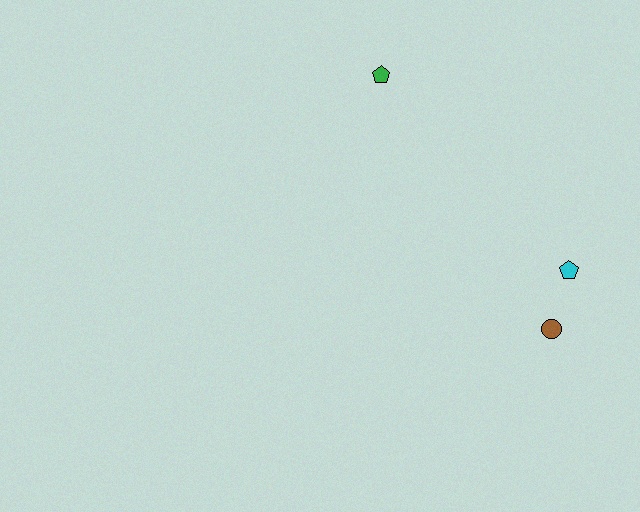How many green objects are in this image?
There is 1 green object.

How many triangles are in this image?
There are no triangles.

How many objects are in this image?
There are 3 objects.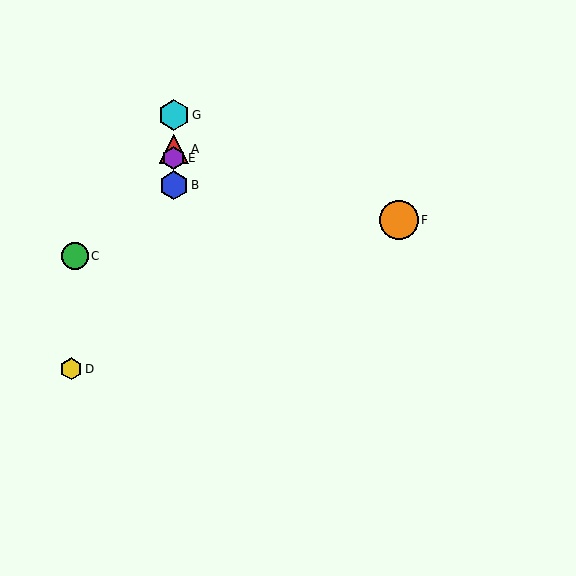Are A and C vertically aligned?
No, A is at x≈174 and C is at x≈75.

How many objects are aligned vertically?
4 objects (A, B, E, G) are aligned vertically.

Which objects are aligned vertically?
Objects A, B, E, G are aligned vertically.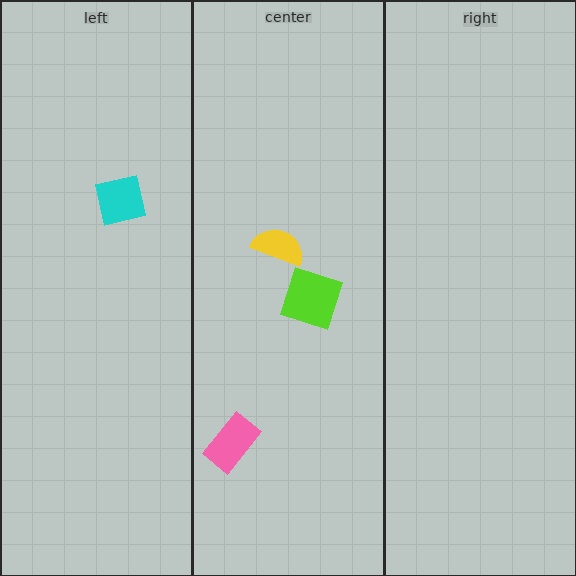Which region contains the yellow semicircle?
The center region.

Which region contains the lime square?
The center region.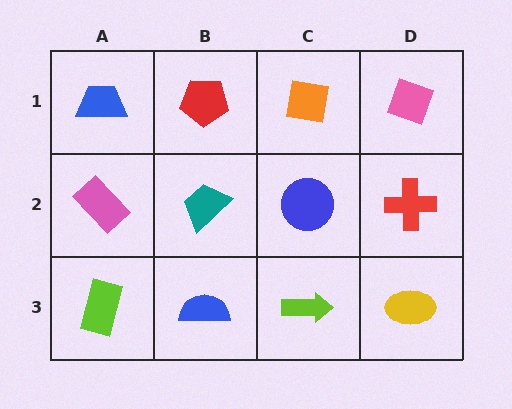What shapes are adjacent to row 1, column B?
A teal trapezoid (row 2, column B), a blue trapezoid (row 1, column A), an orange square (row 1, column C).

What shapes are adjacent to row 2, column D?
A pink diamond (row 1, column D), a yellow ellipse (row 3, column D), a blue circle (row 2, column C).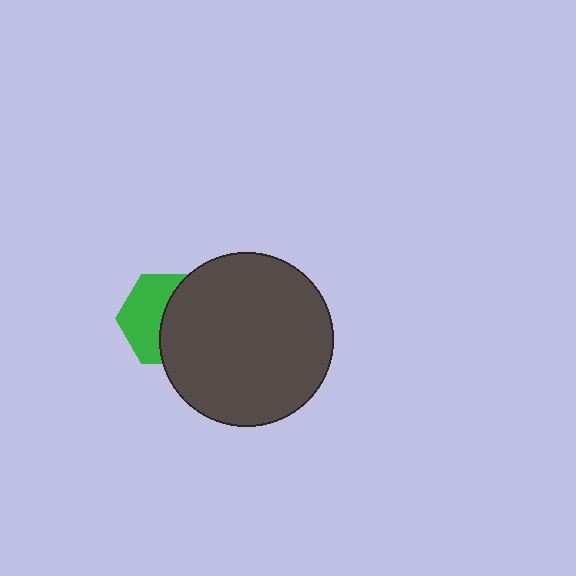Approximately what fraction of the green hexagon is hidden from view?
Roughly 51% of the green hexagon is hidden behind the dark gray circle.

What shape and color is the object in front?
The object in front is a dark gray circle.